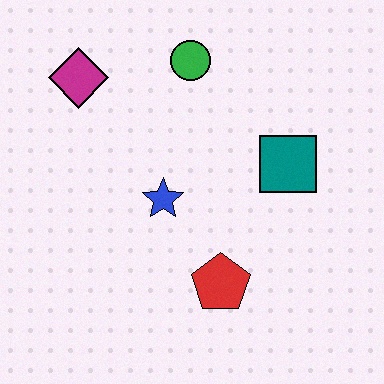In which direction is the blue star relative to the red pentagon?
The blue star is above the red pentagon.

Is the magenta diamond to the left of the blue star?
Yes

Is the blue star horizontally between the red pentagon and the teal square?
No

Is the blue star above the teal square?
No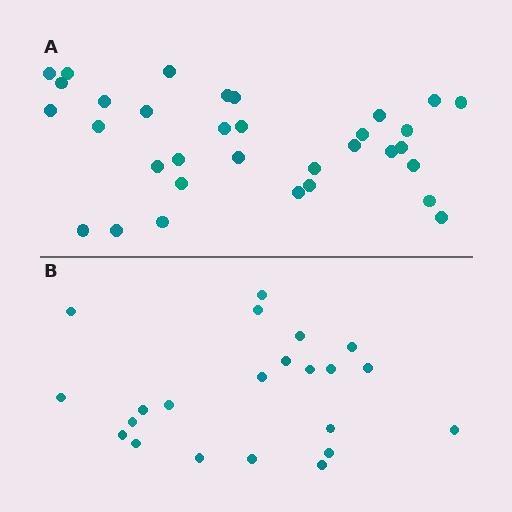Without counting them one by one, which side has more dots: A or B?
Region A (the top region) has more dots.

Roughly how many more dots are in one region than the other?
Region A has roughly 12 or so more dots than region B.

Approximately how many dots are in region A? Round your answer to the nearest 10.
About 30 dots. (The exact count is 33, which rounds to 30.)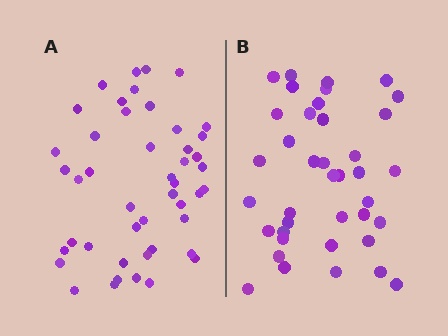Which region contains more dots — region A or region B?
Region A (the left region) has more dots.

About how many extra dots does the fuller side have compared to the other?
Region A has roughly 8 or so more dots than region B.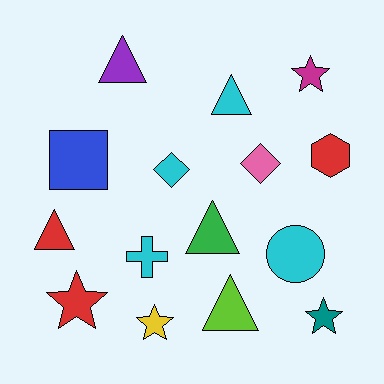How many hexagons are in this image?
There is 1 hexagon.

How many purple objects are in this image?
There is 1 purple object.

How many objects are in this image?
There are 15 objects.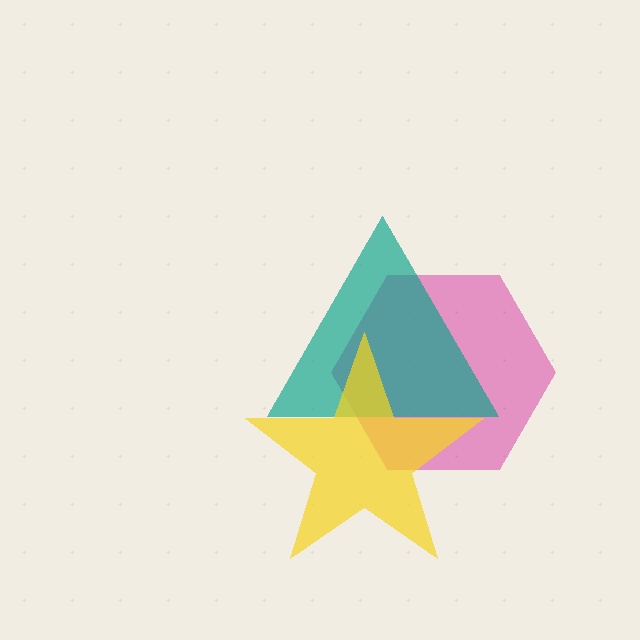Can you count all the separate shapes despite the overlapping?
Yes, there are 3 separate shapes.